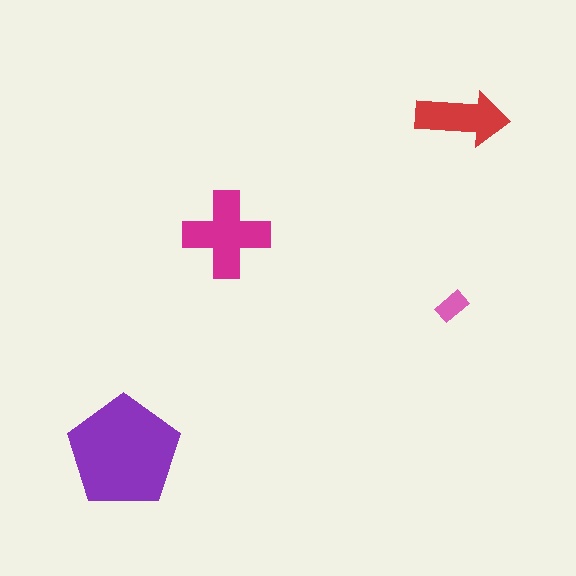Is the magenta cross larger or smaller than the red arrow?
Larger.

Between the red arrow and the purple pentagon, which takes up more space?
The purple pentagon.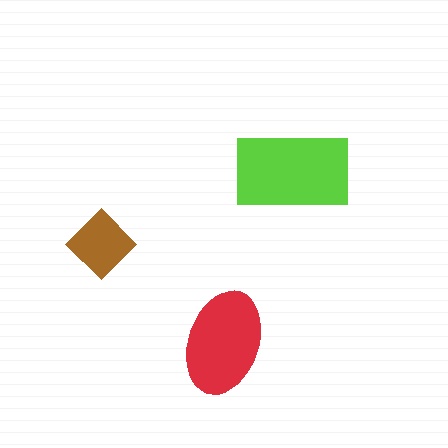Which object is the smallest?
The brown diamond.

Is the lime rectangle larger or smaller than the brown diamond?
Larger.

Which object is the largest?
The lime rectangle.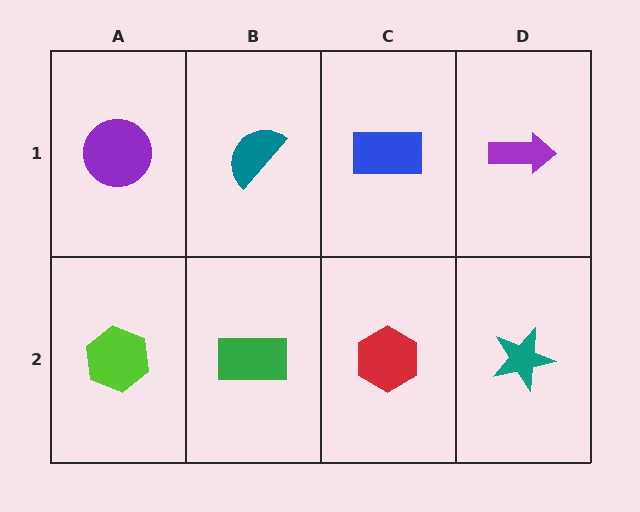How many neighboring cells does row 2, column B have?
3.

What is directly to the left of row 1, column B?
A purple circle.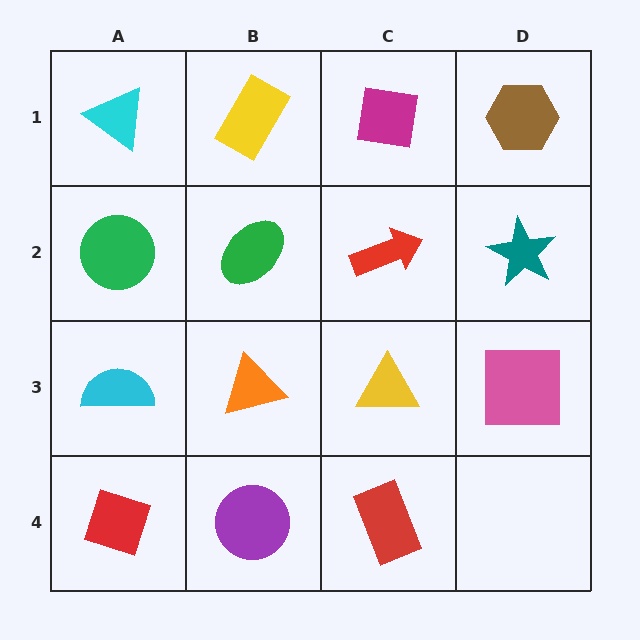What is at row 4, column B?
A purple circle.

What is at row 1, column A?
A cyan triangle.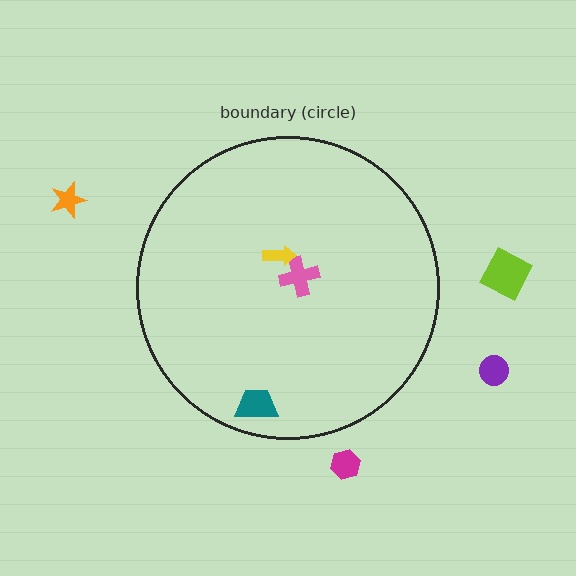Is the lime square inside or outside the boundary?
Outside.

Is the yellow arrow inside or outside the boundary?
Inside.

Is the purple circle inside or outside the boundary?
Outside.